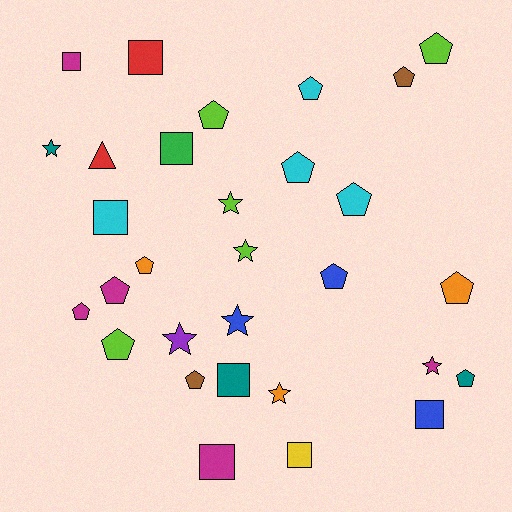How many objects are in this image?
There are 30 objects.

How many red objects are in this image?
There are 2 red objects.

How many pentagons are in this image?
There are 14 pentagons.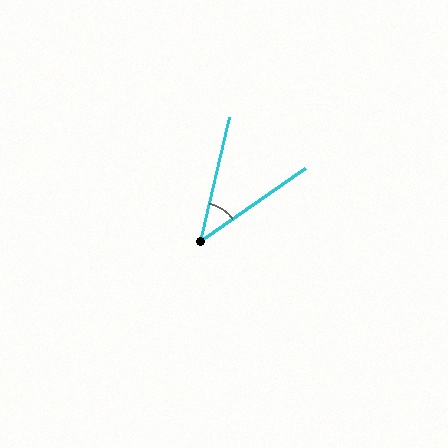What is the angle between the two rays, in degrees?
Approximately 42 degrees.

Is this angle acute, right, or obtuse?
It is acute.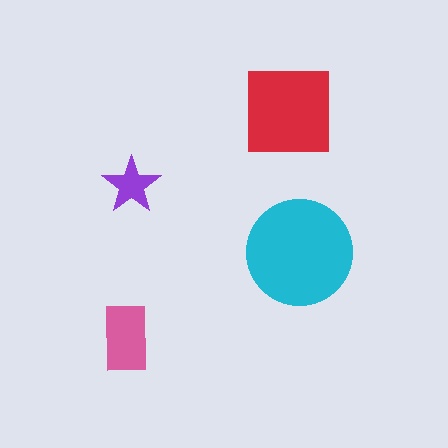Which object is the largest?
The cyan circle.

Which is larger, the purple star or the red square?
The red square.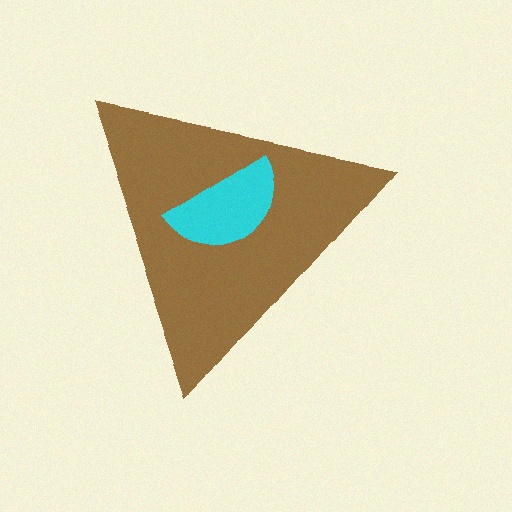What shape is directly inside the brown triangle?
The cyan semicircle.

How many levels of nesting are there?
2.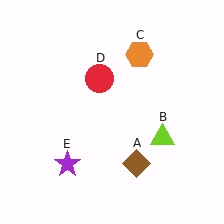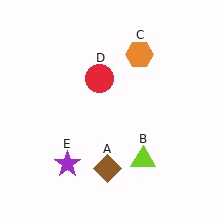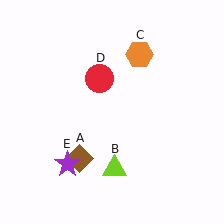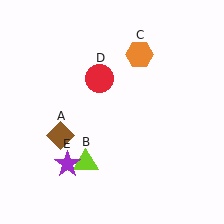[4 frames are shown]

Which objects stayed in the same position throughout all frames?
Orange hexagon (object C) and red circle (object D) and purple star (object E) remained stationary.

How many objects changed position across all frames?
2 objects changed position: brown diamond (object A), lime triangle (object B).